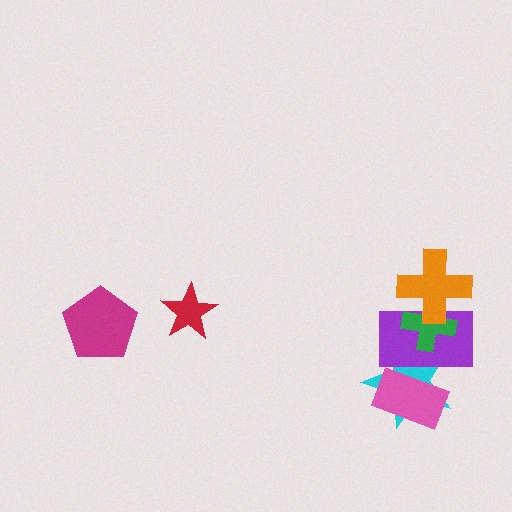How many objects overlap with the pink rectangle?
2 objects overlap with the pink rectangle.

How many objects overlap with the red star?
0 objects overlap with the red star.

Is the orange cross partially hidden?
No, no other shape covers it.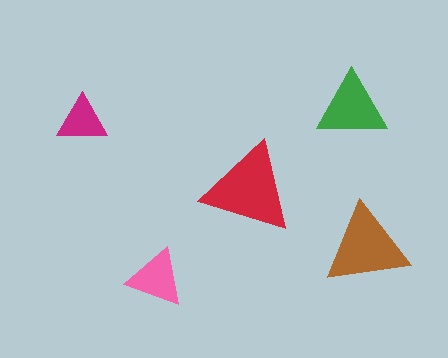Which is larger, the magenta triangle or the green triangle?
The green one.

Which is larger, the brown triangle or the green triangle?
The brown one.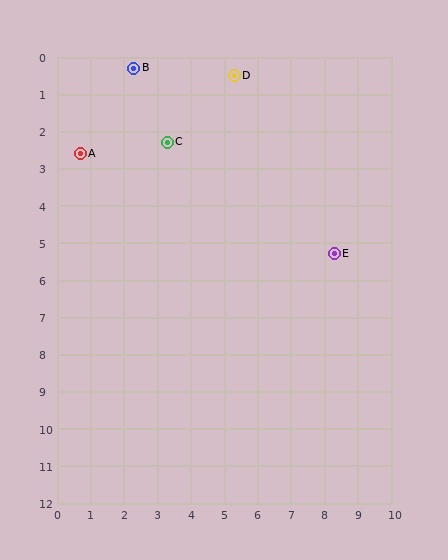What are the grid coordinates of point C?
Point C is at approximately (3.3, 2.3).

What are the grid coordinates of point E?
Point E is at approximately (8.3, 5.3).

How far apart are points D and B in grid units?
Points D and B are about 3.0 grid units apart.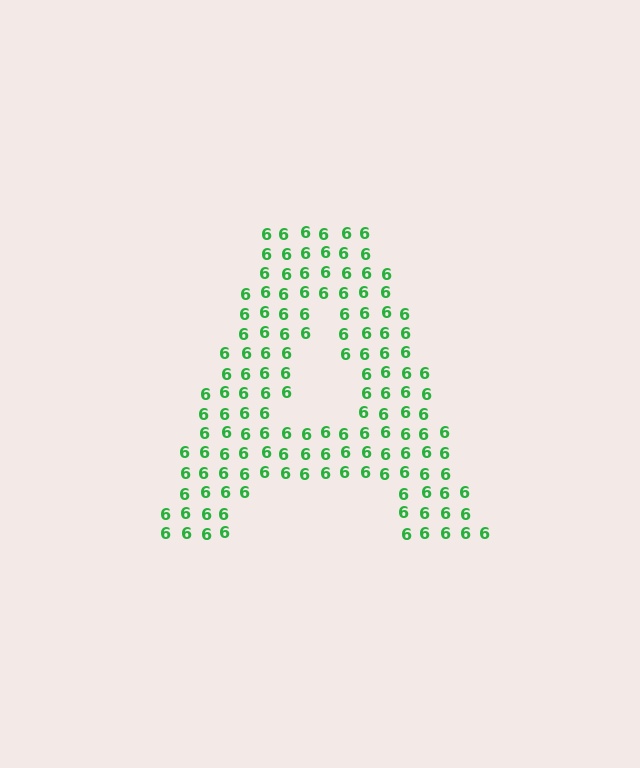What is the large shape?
The large shape is the letter A.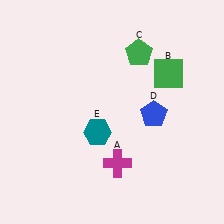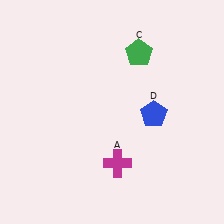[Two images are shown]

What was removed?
The green square (B), the teal hexagon (E) were removed in Image 2.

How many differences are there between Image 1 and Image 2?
There are 2 differences between the two images.